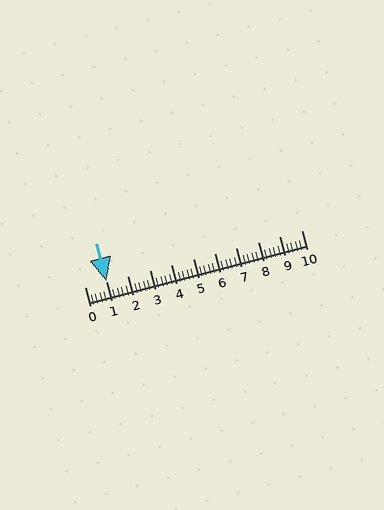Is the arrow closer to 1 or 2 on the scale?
The arrow is closer to 1.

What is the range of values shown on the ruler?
The ruler shows values from 0 to 10.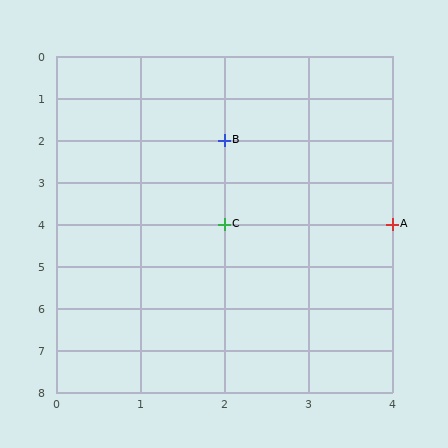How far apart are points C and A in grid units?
Points C and A are 2 columns apart.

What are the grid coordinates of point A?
Point A is at grid coordinates (4, 4).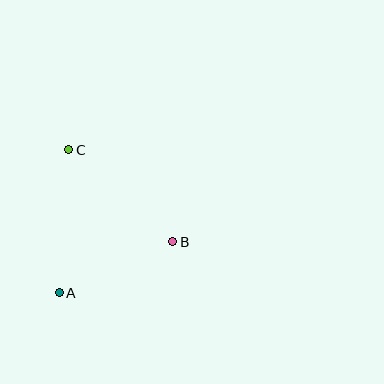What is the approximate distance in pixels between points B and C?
The distance between B and C is approximately 139 pixels.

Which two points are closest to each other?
Points A and B are closest to each other.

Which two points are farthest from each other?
Points A and C are farthest from each other.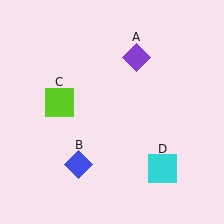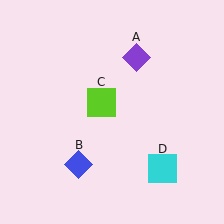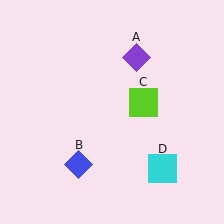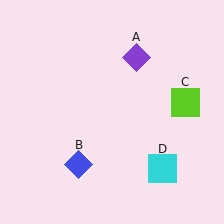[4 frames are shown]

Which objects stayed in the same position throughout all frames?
Purple diamond (object A) and blue diamond (object B) and cyan square (object D) remained stationary.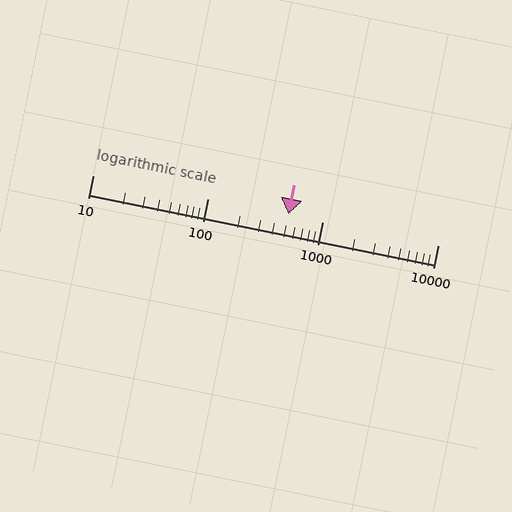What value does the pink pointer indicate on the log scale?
The pointer indicates approximately 500.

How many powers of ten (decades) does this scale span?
The scale spans 3 decades, from 10 to 10000.